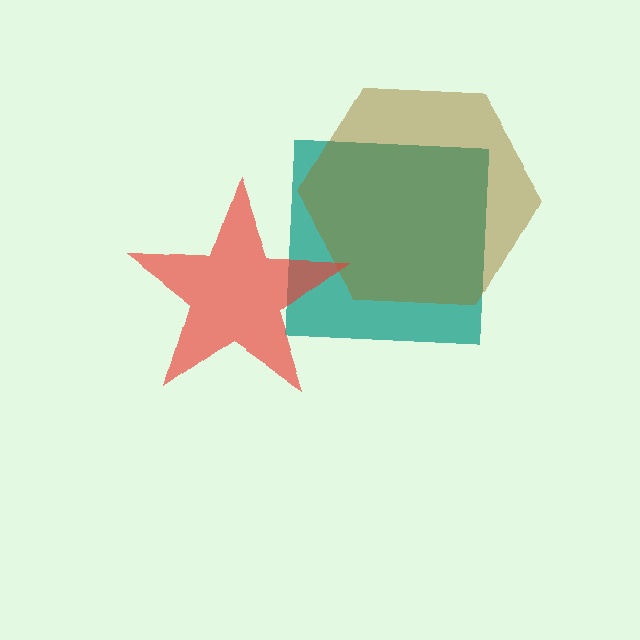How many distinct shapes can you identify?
There are 3 distinct shapes: a teal square, a brown hexagon, a red star.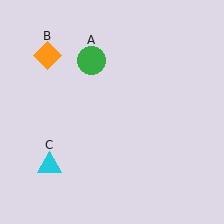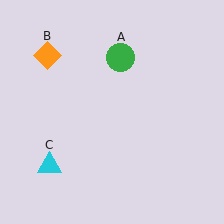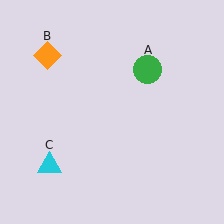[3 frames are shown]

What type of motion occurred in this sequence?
The green circle (object A) rotated clockwise around the center of the scene.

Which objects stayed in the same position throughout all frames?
Orange diamond (object B) and cyan triangle (object C) remained stationary.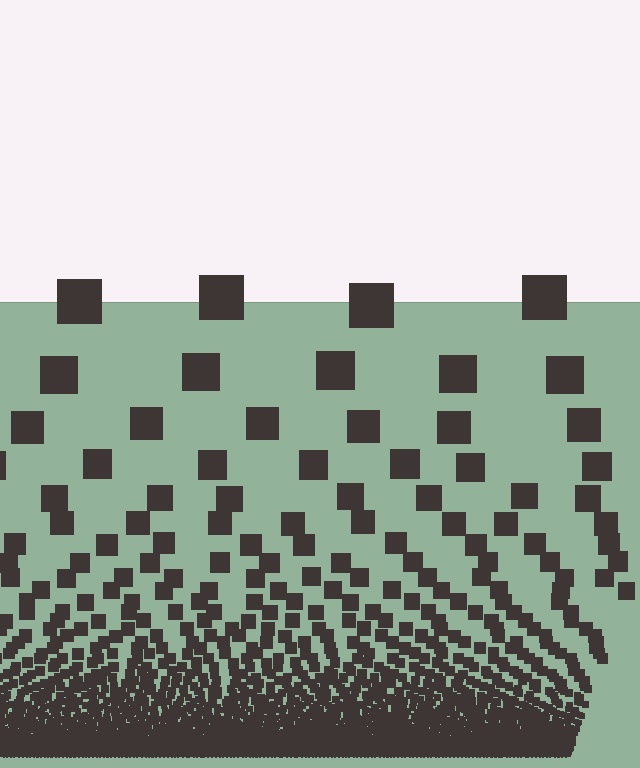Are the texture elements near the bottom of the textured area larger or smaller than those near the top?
Smaller. The gradient is inverted — elements near the bottom are smaller and denser.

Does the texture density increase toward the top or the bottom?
Density increases toward the bottom.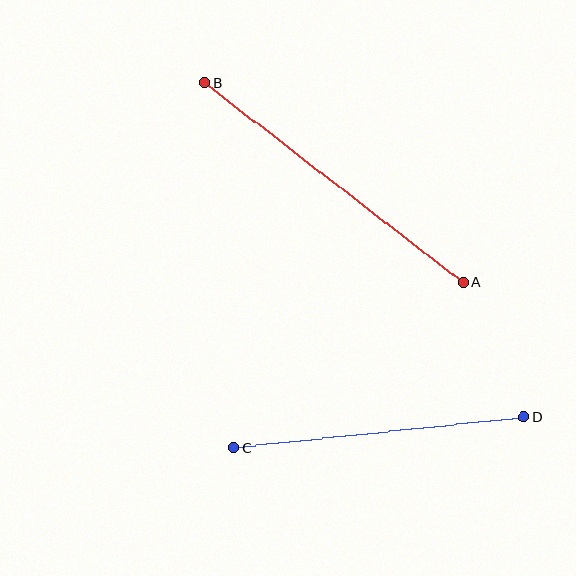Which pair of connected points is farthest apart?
Points A and B are farthest apart.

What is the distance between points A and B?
The distance is approximately 327 pixels.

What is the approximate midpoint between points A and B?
The midpoint is at approximately (334, 183) pixels.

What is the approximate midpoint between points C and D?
The midpoint is at approximately (379, 432) pixels.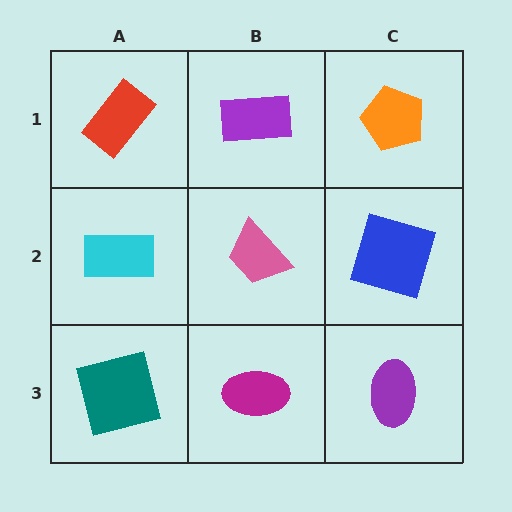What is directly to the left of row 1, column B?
A red rectangle.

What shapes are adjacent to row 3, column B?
A pink trapezoid (row 2, column B), a teal square (row 3, column A), a purple ellipse (row 3, column C).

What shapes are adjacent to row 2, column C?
An orange pentagon (row 1, column C), a purple ellipse (row 3, column C), a pink trapezoid (row 2, column B).